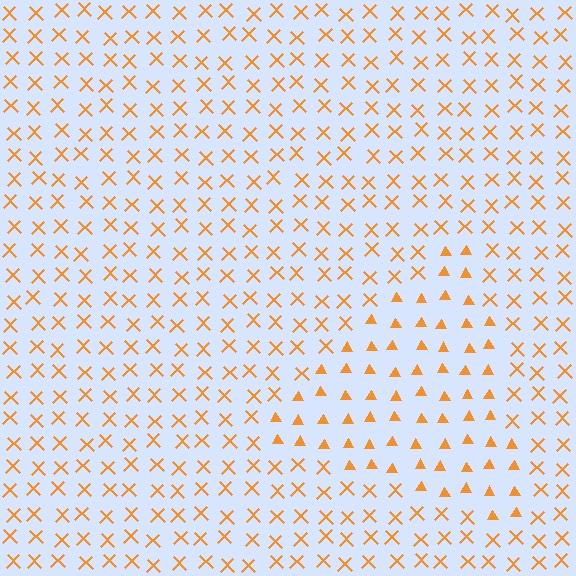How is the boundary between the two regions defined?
The boundary is defined by a change in element shape: triangles inside vs. X marks outside. All elements share the same color and spacing.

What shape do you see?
I see a triangle.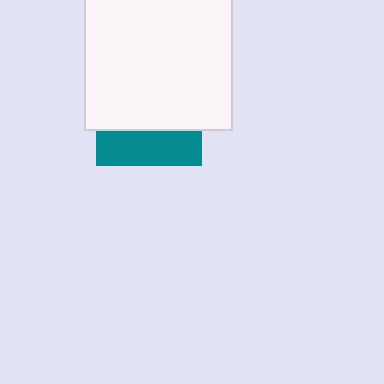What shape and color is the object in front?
The object in front is a white square.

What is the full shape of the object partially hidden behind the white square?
The partially hidden object is a teal square.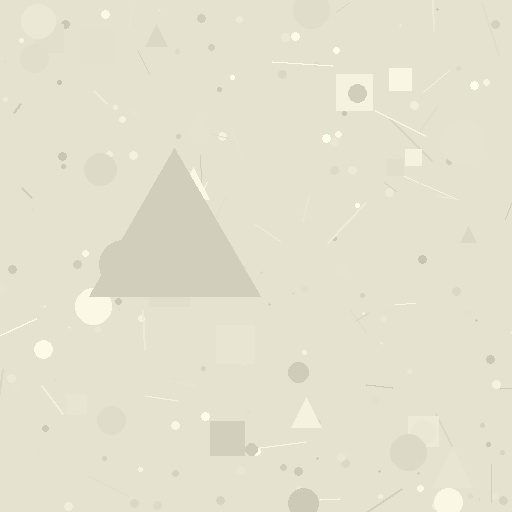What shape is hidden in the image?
A triangle is hidden in the image.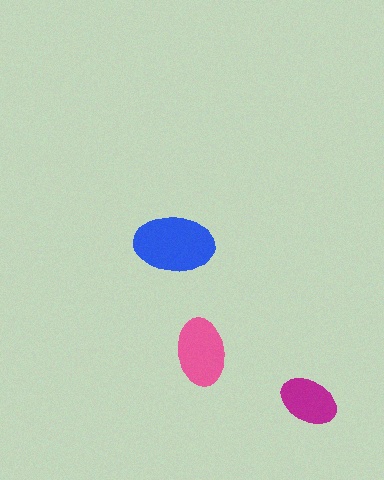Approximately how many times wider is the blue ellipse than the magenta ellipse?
About 1.5 times wider.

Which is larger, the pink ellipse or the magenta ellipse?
The pink one.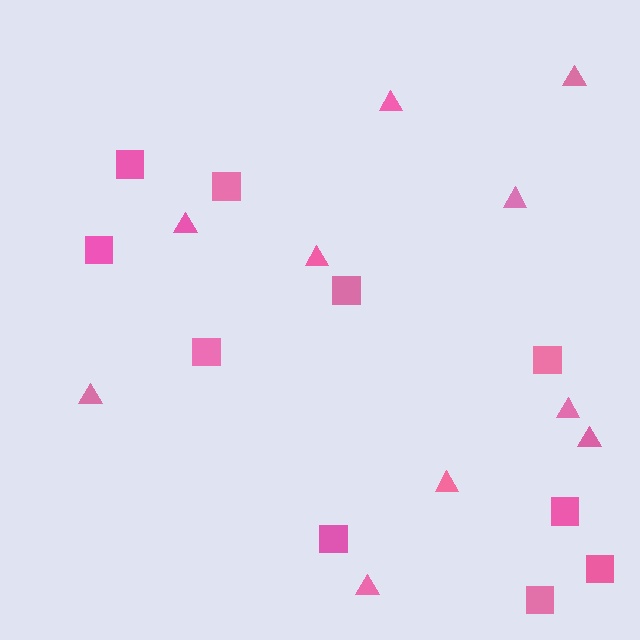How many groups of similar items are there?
There are 2 groups: one group of squares (10) and one group of triangles (10).